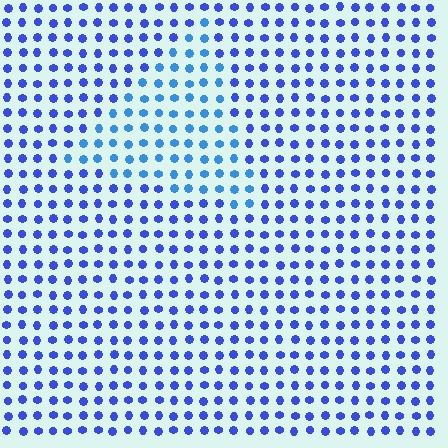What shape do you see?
I see a triangle.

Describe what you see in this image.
The image is filled with small blue elements in a uniform arrangement. A triangle-shaped region is visible where the elements are tinted to a slightly different hue, forming a subtle color boundary.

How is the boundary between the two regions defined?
The boundary is defined purely by a slight shift in hue (about 25 degrees). Spacing, size, and orientation are identical on both sides.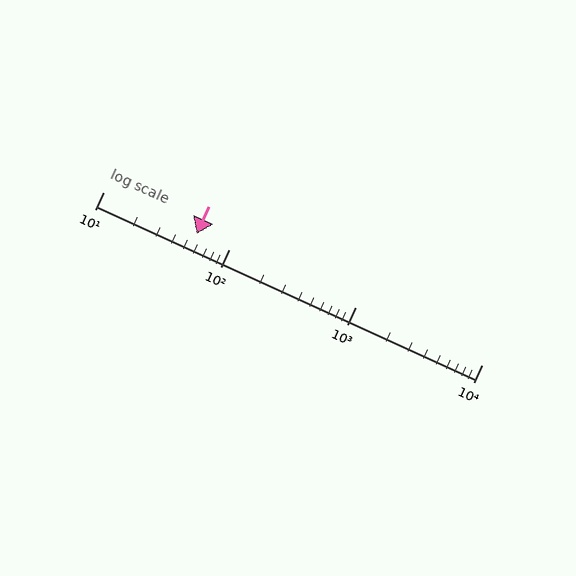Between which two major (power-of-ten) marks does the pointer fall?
The pointer is between 10 and 100.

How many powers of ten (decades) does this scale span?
The scale spans 3 decades, from 10 to 10000.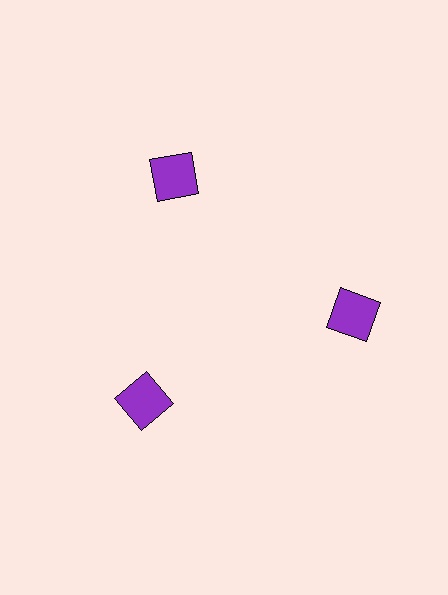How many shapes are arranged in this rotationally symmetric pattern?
There are 3 shapes, arranged in 3 groups of 1.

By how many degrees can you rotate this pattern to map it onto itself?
The pattern maps onto itself every 120 degrees of rotation.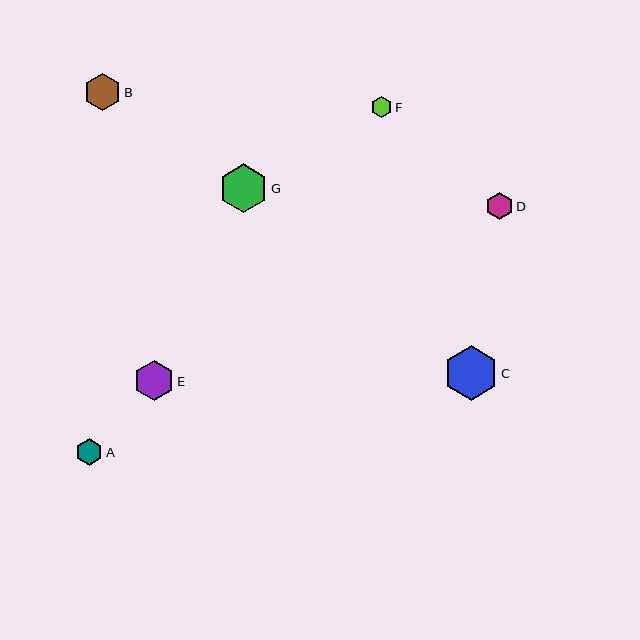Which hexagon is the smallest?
Hexagon F is the smallest with a size of approximately 21 pixels.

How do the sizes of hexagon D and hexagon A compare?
Hexagon D and hexagon A are approximately the same size.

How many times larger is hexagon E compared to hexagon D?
Hexagon E is approximately 1.5 times the size of hexagon D.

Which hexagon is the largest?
Hexagon C is the largest with a size of approximately 54 pixels.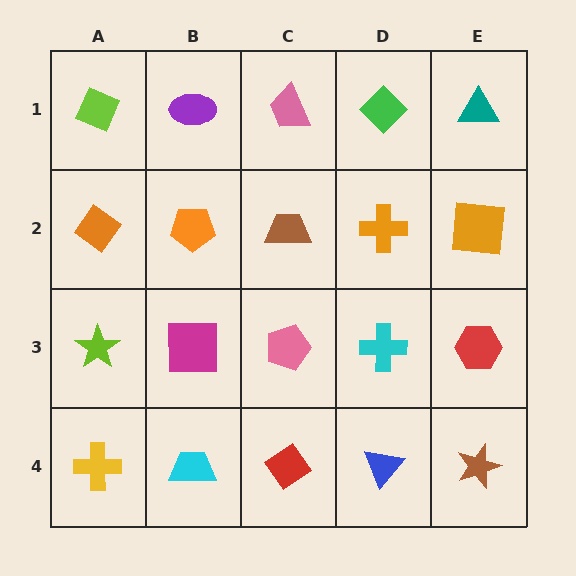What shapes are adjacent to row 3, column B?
An orange pentagon (row 2, column B), a cyan trapezoid (row 4, column B), a lime star (row 3, column A), a pink pentagon (row 3, column C).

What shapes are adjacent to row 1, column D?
An orange cross (row 2, column D), a pink trapezoid (row 1, column C), a teal triangle (row 1, column E).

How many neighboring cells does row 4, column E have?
2.